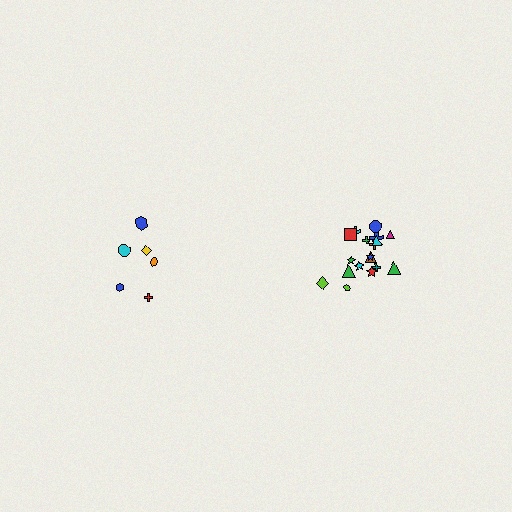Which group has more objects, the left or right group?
The right group.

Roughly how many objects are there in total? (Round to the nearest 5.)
Roughly 25 objects in total.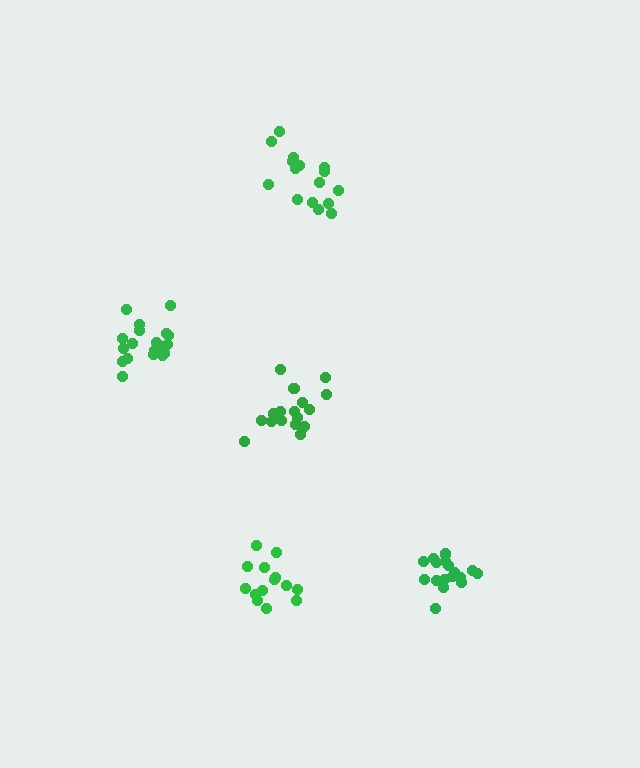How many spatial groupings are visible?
There are 5 spatial groupings.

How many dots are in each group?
Group 1: 18 dots, Group 2: 20 dots, Group 3: 14 dots, Group 4: 18 dots, Group 5: 16 dots (86 total).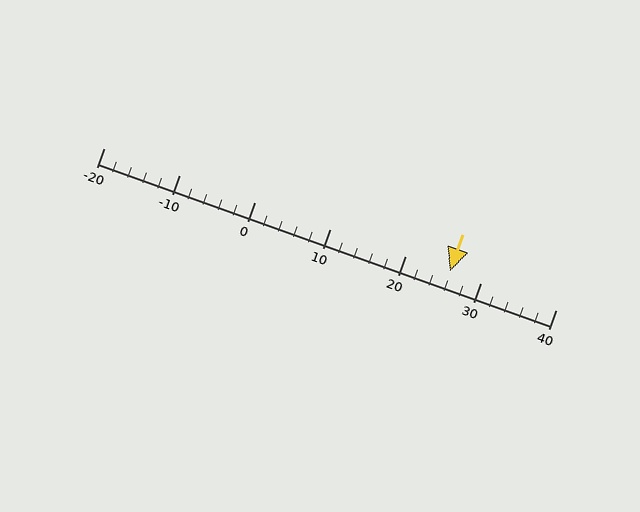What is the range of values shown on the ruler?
The ruler shows values from -20 to 40.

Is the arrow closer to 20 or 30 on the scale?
The arrow is closer to 30.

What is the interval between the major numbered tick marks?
The major tick marks are spaced 10 units apart.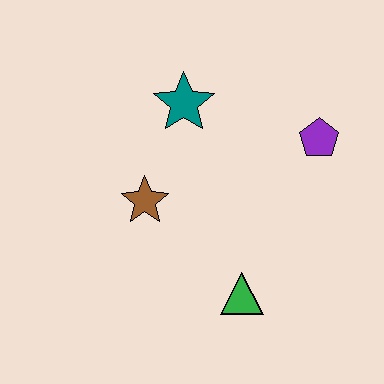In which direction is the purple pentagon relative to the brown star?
The purple pentagon is to the right of the brown star.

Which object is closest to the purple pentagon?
The teal star is closest to the purple pentagon.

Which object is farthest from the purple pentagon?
The brown star is farthest from the purple pentagon.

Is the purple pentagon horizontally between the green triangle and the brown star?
No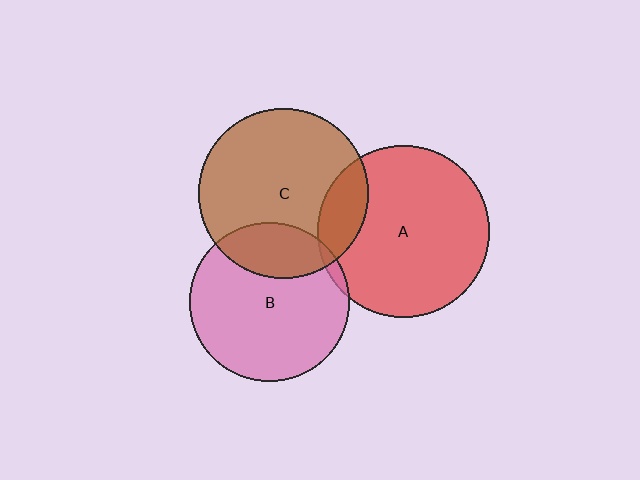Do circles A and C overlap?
Yes.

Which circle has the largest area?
Circle A (red).